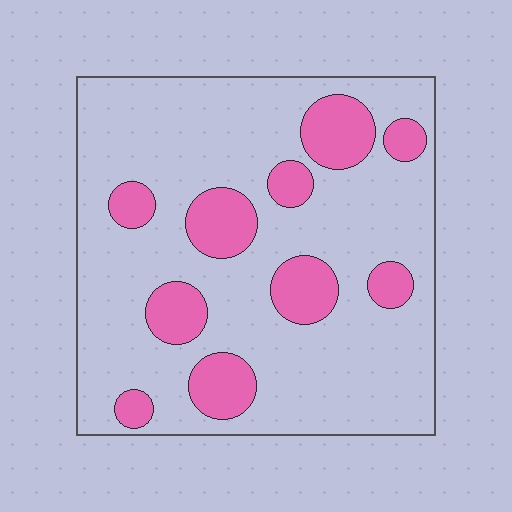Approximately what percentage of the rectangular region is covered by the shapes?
Approximately 20%.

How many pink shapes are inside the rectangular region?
10.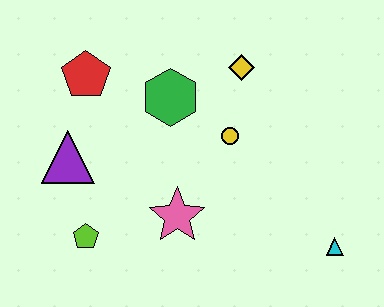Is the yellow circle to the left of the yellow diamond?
Yes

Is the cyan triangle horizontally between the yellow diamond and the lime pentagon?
No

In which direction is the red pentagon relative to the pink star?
The red pentagon is above the pink star.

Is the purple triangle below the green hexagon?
Yes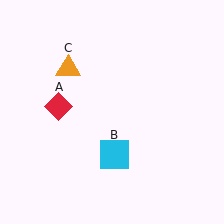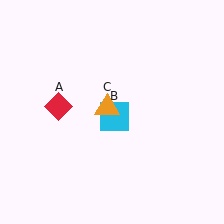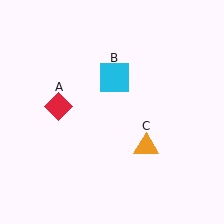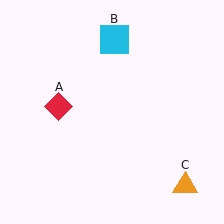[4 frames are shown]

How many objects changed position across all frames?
2 objects changed position: cyan square (object B), orange triangle (object C).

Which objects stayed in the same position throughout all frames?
Red diamond (object A) remained stationary.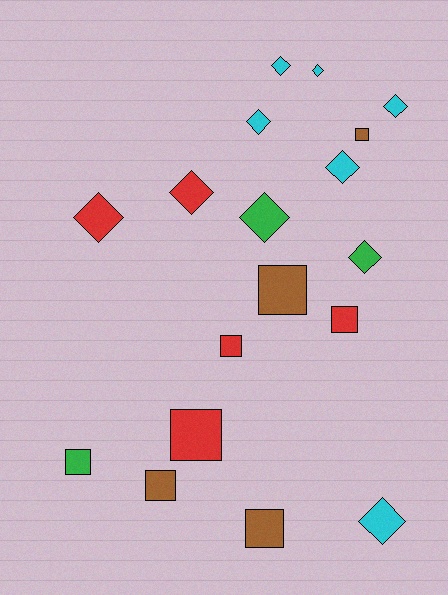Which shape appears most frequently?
Diamond, with 10 objects.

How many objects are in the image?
There are 18 objects.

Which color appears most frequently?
Cyan, with 6 objects.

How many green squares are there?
There is 1 green square.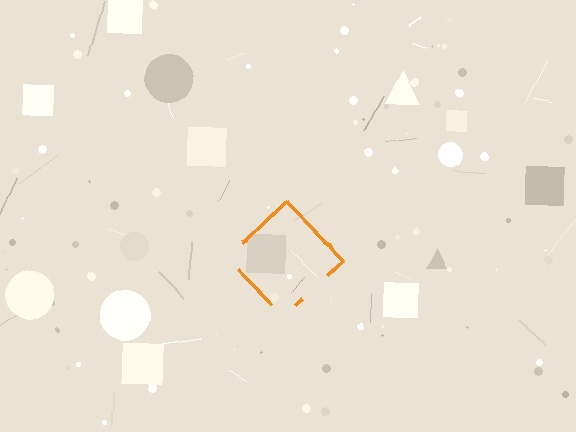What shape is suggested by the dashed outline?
The dashed outline suggests a diamond.